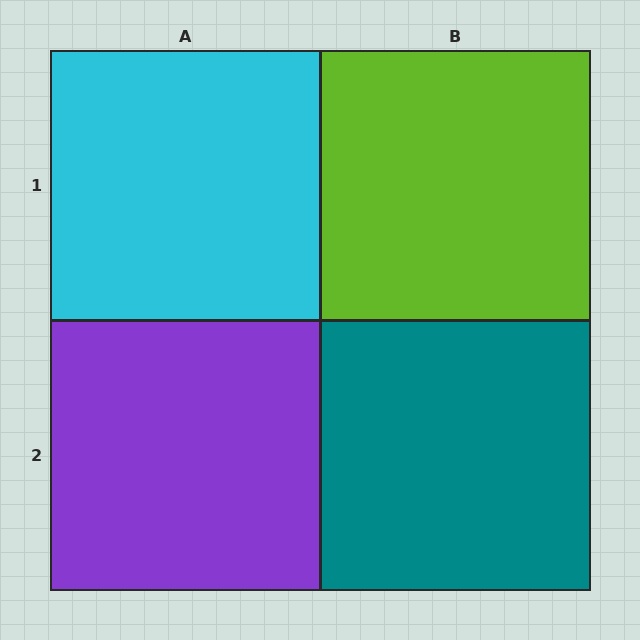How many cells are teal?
1 cell is teal.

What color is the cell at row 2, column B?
Teal.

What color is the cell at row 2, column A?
Purple.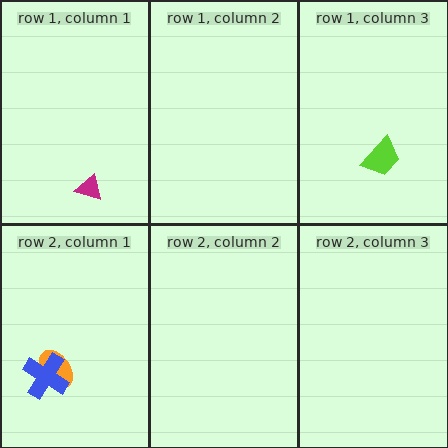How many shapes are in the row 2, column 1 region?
2.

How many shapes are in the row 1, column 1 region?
1.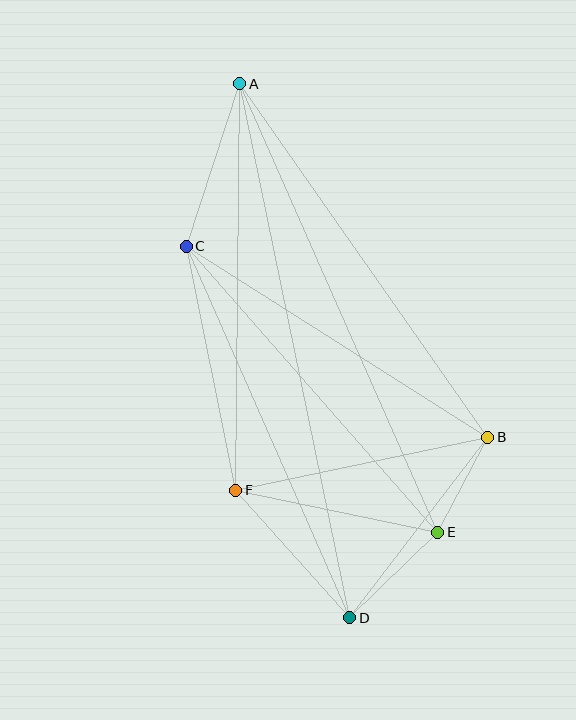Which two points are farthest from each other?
Points A and D are farthest from each other.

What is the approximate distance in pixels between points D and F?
The distance between D and F is approximately 171 pixels.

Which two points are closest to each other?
Points B and E are closest to each other.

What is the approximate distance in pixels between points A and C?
The distance between A and C is approximately 171 pixels.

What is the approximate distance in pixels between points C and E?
The distance between C and E is approximately 381 pixels.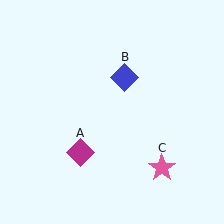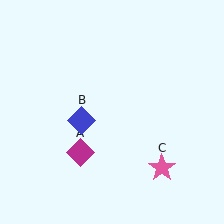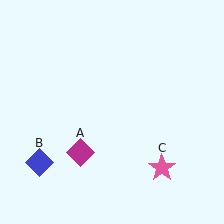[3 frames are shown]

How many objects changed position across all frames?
1 object changed position: blue diamond (object B).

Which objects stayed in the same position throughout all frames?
Magenta diamond (object A) and pink star (object C) remained stationary.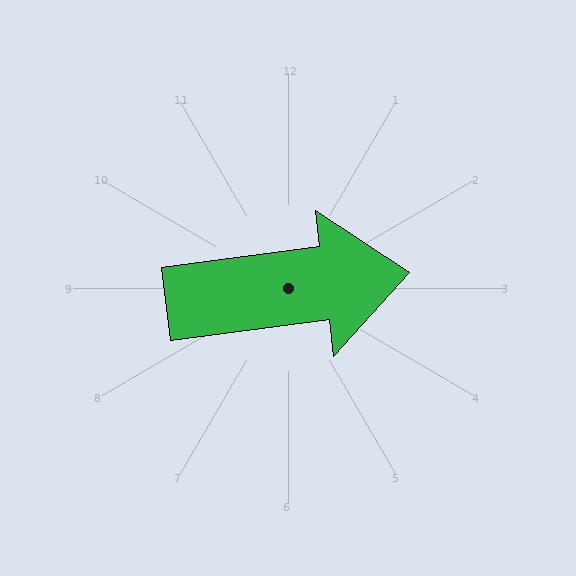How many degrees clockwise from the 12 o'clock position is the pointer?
Approximately 83 degrees.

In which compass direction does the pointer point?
East.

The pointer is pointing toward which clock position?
Roughly 3 o'clock.